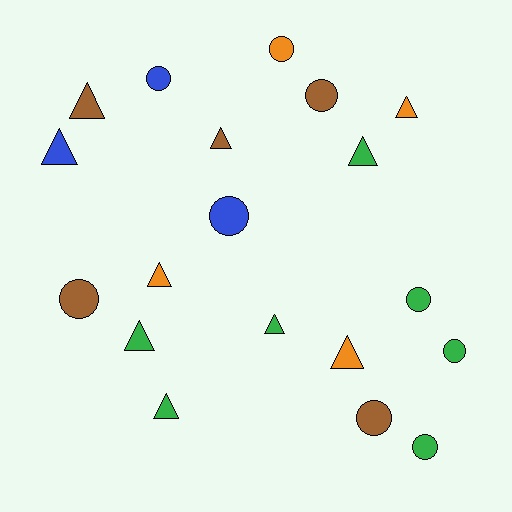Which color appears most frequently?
Green, with 7 objects.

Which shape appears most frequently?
Triangle, with 10 objects.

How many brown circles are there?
There are 3 brown circles.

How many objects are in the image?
There are 19 objects.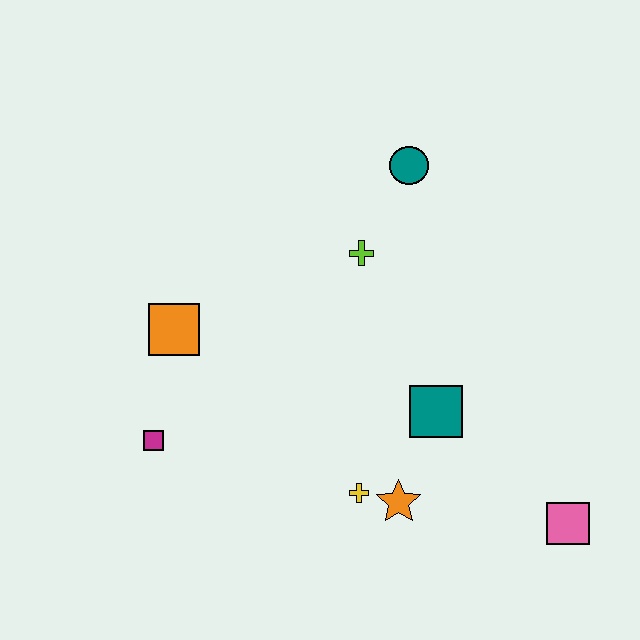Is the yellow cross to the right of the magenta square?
Yes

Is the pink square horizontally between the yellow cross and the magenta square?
No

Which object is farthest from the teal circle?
The pink square is farthest from the teal circle.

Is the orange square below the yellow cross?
No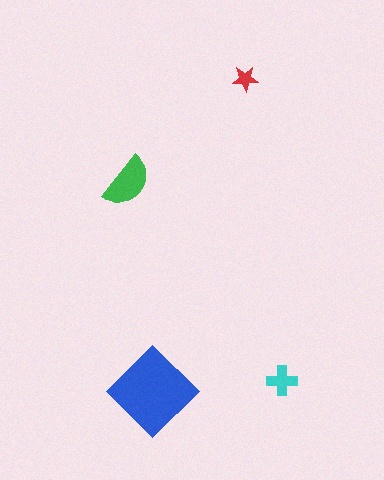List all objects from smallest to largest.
The red star, the cyan cross, the green semicircle, the blue diamond.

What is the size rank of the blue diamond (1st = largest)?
1st.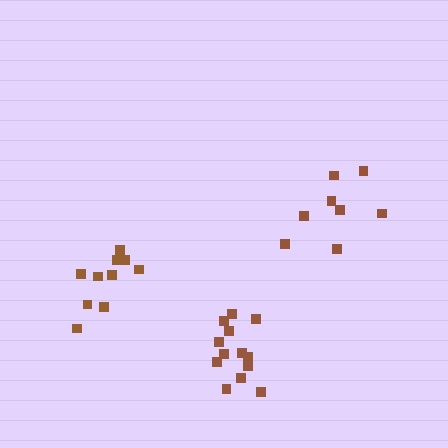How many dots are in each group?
Group 1: 8 dots, Group 2: 13 dots, Group 3: 10 dots (31 total).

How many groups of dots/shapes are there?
There are 3 groups.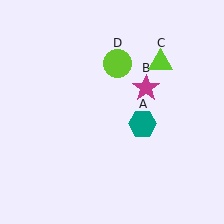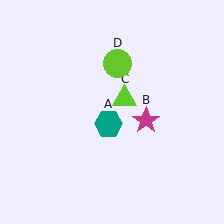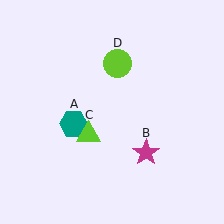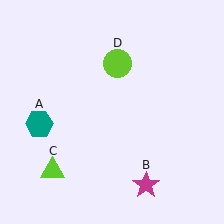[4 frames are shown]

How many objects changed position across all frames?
3 objects changed position: teal hexagon (object A), magenta star (object B), lime triangle (object C).